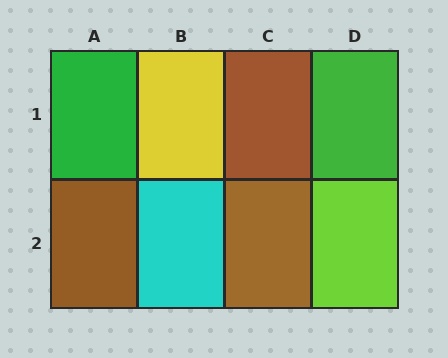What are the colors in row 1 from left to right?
Green, yellow, brown, green.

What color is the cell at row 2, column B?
Cyan.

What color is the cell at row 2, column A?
Brown.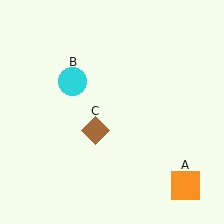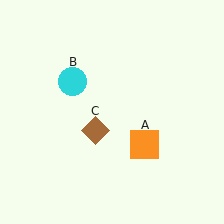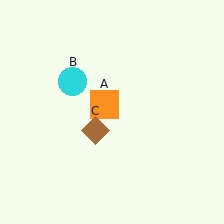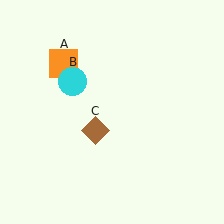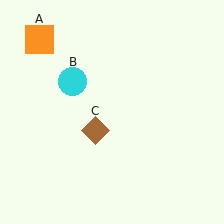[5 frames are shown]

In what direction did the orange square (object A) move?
The orange square (object A) moved up and to the left.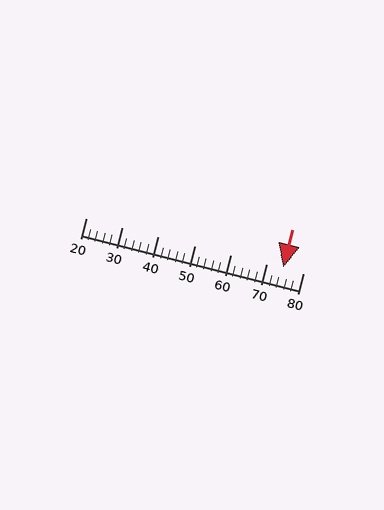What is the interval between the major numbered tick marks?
The major tick marks are spaced 10 units apart.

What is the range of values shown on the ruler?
The ruler shows values from 20 to 80.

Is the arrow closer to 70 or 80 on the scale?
The arrow is closer to 70.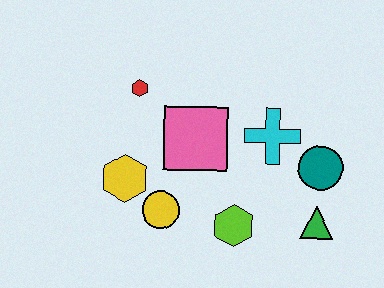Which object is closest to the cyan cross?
The teal circle is closest to the cyan cross.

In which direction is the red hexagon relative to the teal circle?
The red hexagon is to the left of the teal circle.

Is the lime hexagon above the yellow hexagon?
No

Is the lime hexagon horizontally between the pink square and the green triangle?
Yes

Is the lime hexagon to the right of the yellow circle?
Yes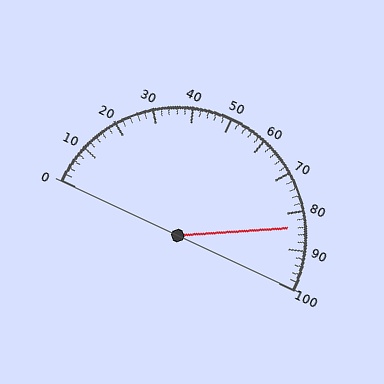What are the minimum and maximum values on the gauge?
The gauge ranges from 0 to 100.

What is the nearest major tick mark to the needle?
The nearest major tick mark is 80.